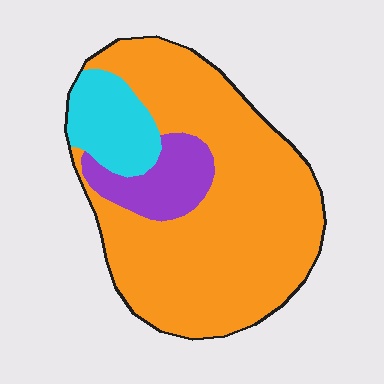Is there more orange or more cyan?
Orange.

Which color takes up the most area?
Orange, at roughly 75%.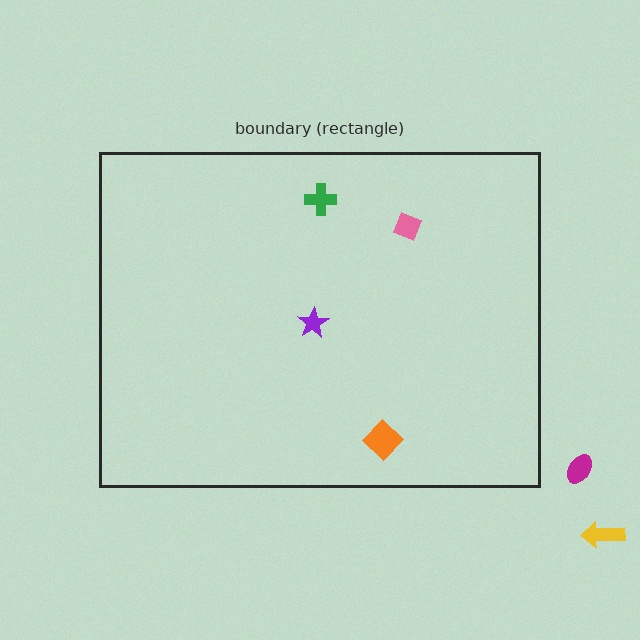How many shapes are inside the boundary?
4 inside, 2 outside.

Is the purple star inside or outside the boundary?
Inside.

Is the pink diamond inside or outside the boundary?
Inside.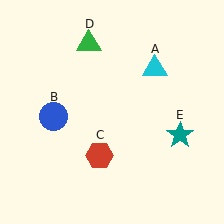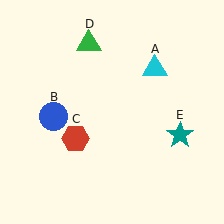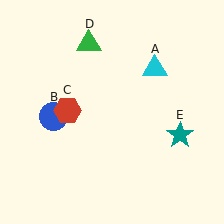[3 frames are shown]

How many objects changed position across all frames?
1 object changed position: red hexagon (object C).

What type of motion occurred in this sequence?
The red hexagon (object C) rotated clockwise around the center of the scene.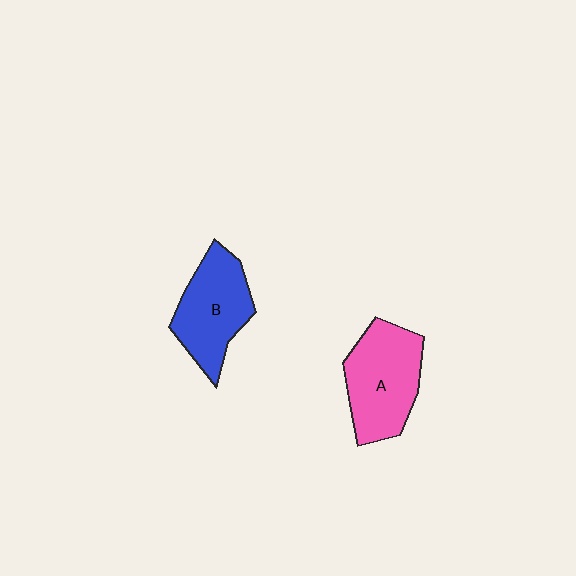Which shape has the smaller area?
Shape B (blue).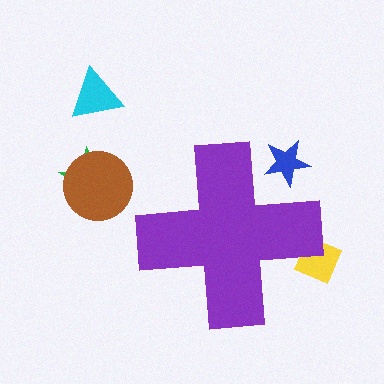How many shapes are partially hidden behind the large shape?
2 shapes are partially hidden.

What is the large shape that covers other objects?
A purple cross.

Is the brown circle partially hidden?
No, the brown circle is fully visible.